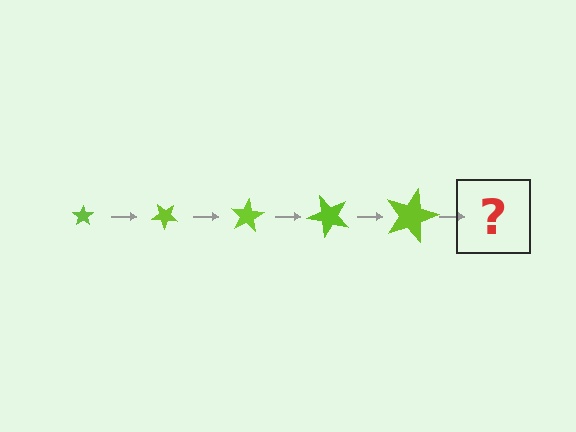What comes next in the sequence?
The next element should be a star, larger than the previous one and rotated 200 degrees from the start.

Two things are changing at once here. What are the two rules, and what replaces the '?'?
The two rules are that the star grows larger each step and it rotates 40 degrees each step. The '?' should be a star, larger than the previous one and rotated 200 degrees from the start.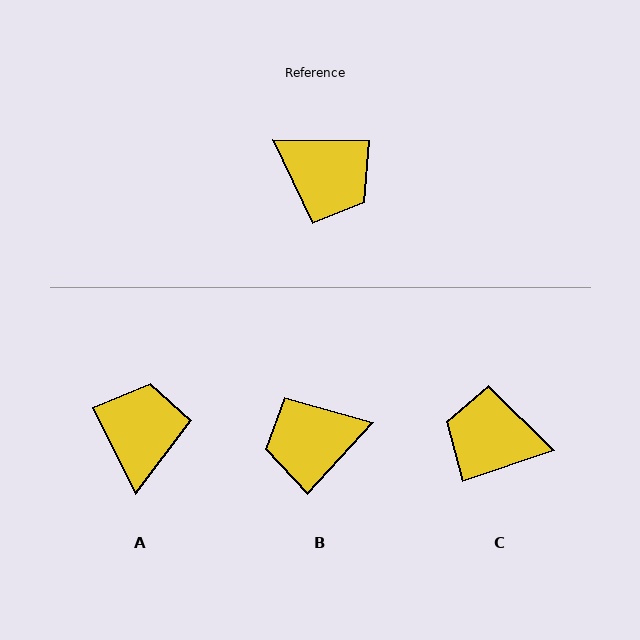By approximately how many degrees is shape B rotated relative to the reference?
Approximately 132 degrees clockwise.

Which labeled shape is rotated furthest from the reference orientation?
C, about 161 degrees away.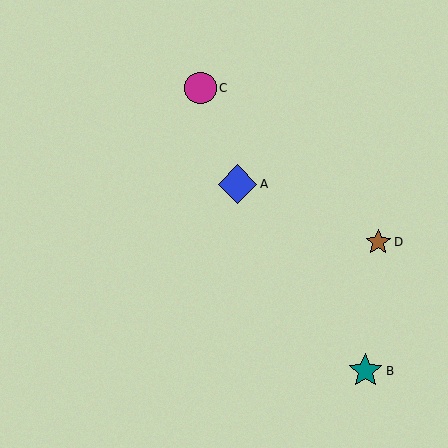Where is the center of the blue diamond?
The center of the blue diamond is at (238, 184).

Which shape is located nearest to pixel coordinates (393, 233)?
The brown star (labeled D) at (378, 242) is nearest to that location.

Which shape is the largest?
The blue diamond (labeled A) is the largest.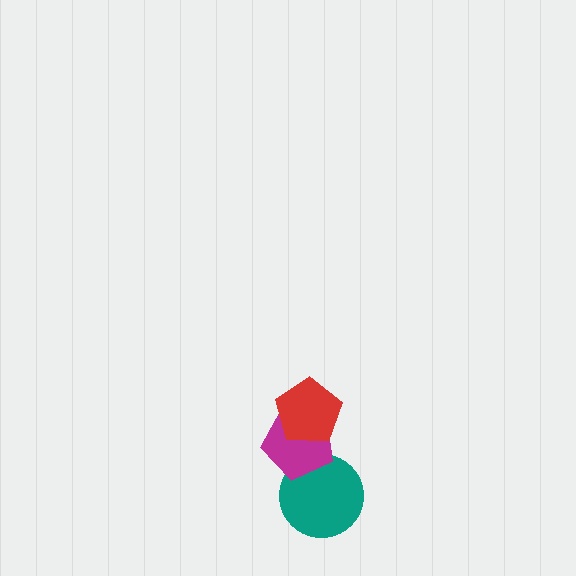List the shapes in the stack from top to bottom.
From top to bottom: the red pentagon, the magenta pentagon, the teal circle.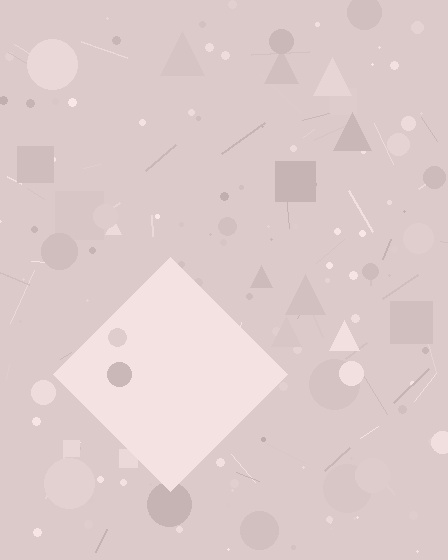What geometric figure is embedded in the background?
A diamond is embedded in the background.